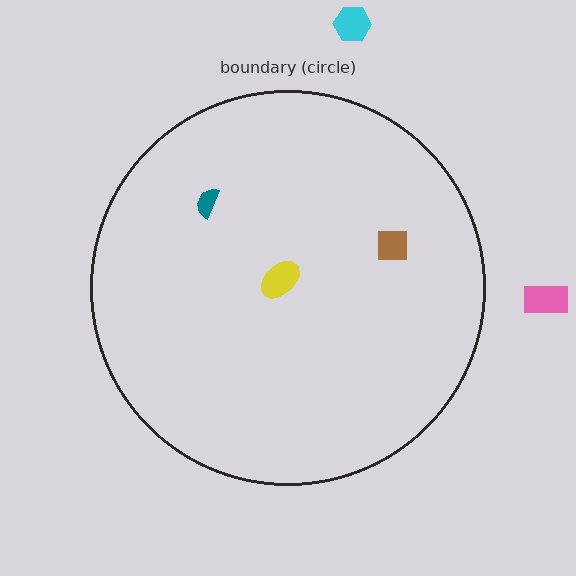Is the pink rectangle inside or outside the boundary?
Outside.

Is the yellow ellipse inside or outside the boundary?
Inside.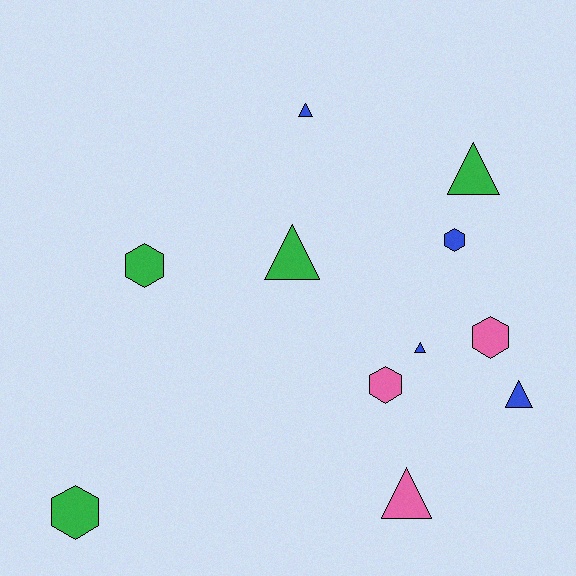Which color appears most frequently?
Blue, with 4 objects.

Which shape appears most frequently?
Triangle, with 6 objects.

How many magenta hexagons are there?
There are no magenta hexagons.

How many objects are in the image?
There are 11 objects.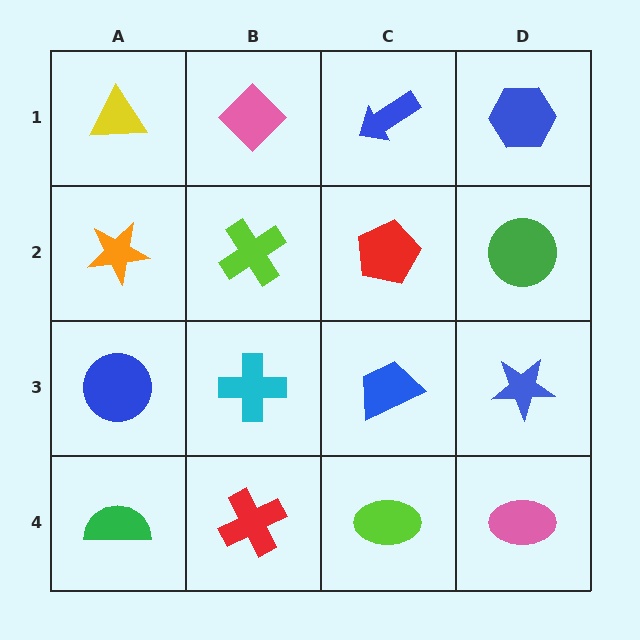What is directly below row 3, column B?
A red cross.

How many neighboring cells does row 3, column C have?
4.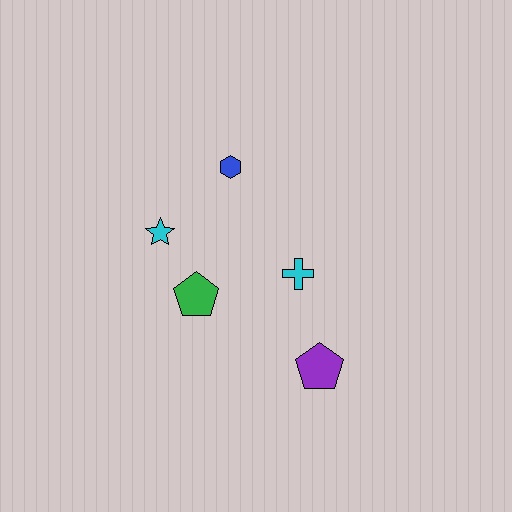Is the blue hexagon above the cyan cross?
Yes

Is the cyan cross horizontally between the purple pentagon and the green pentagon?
Yes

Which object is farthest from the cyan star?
The purple pentagon is farthest from the cyan star.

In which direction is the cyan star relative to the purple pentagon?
The cyan star is to the left of the purple pentagon.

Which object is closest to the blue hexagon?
The cyan star is closest to the blue hexagon.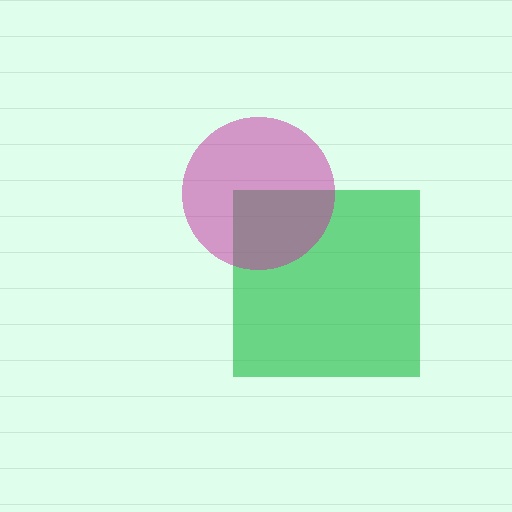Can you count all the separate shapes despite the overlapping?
Yes, there are 2 separate shapes.